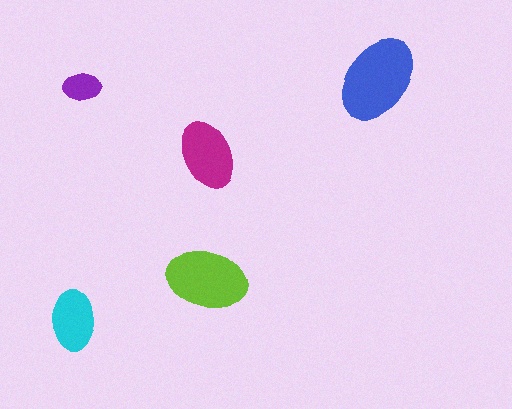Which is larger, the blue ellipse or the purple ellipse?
The blue one.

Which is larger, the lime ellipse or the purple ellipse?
The lime one.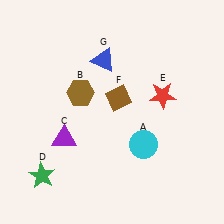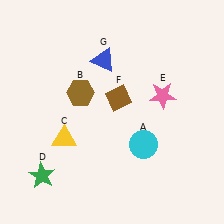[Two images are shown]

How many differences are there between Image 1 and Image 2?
There are 2 differences between the two images.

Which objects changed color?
C changed from purple to yellow. E changed from red to pink.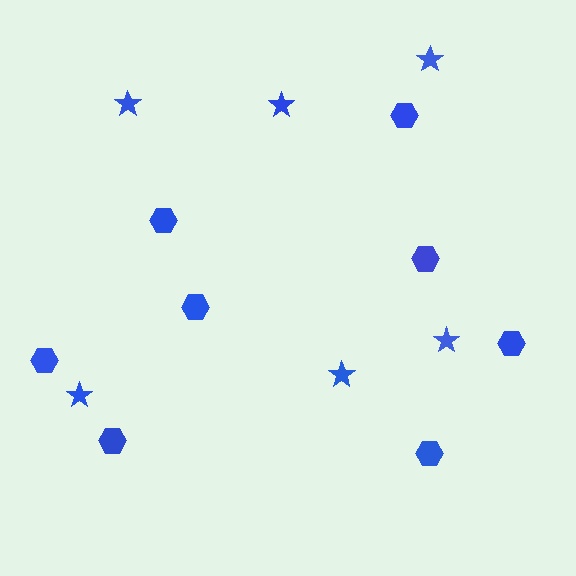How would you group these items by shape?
There are 2 groups: one group of stars (6) and one group of hexagons (8).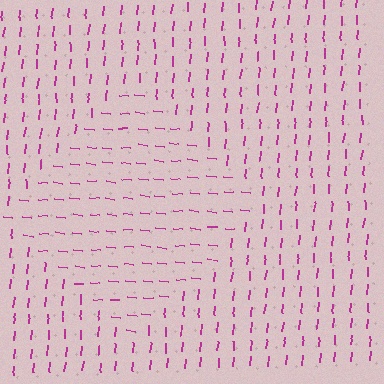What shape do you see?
I see a diamond.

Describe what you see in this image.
The image is filled with small magenta line segments. A diamond region in the image has lines oriented differently from the surrounding lines, creating a visible texture boundary.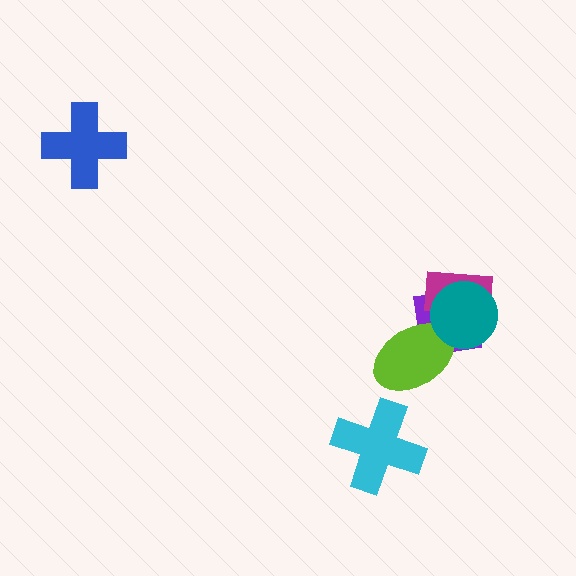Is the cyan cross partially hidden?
No, no other shape covers it.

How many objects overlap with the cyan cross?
0 objects overlap with the cyan cross.